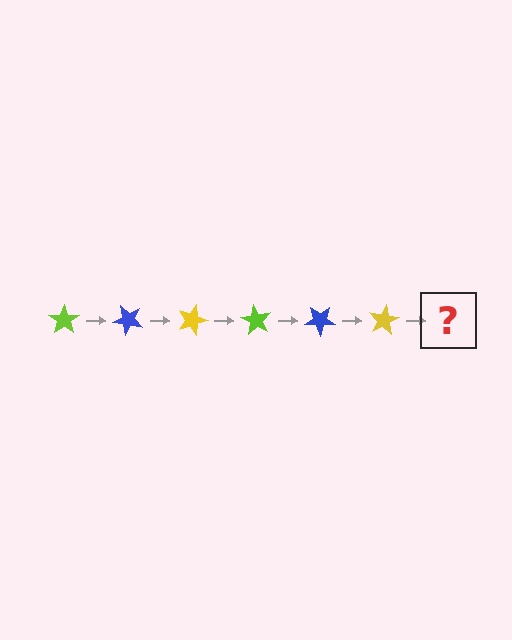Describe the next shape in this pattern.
It should be a lime star, rotated 270 degrees from the start.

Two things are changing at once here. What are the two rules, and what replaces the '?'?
The two rules are that it rotates 45 degrees each step and the color cycles through lime, blue, and yellow. The '?' should be a lime star, rotated 270 degrees from the start.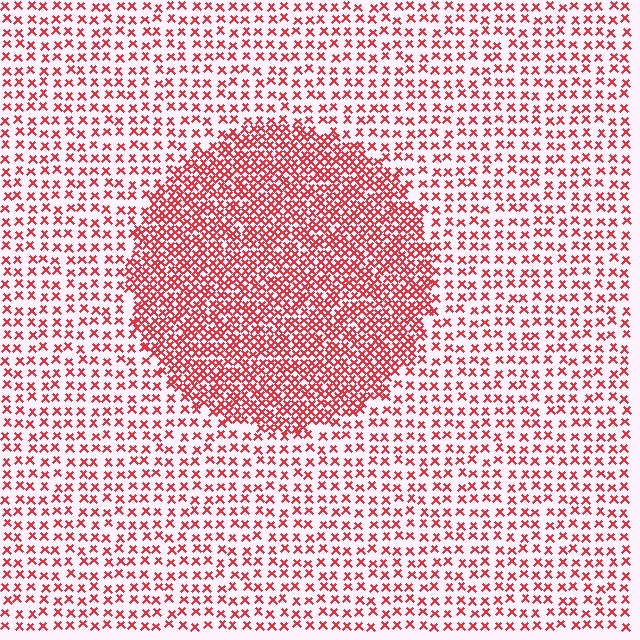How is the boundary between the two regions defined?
The boundary is defined by a change in element density (approximately 2.3x ratio). All elements are the same color, size, and shape.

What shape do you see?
I see a circle.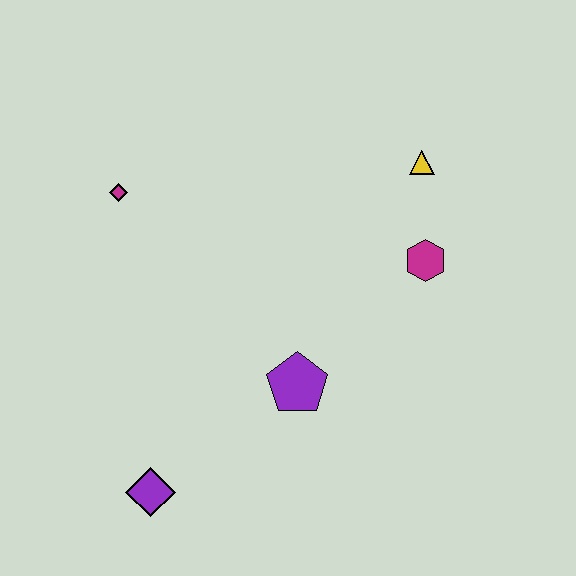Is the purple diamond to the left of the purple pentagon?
Yes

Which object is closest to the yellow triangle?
The magenta hexagon is closest to the yellow triangle.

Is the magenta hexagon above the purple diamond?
Yes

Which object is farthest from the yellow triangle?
The purple diamond is farthest from the yellow triangle.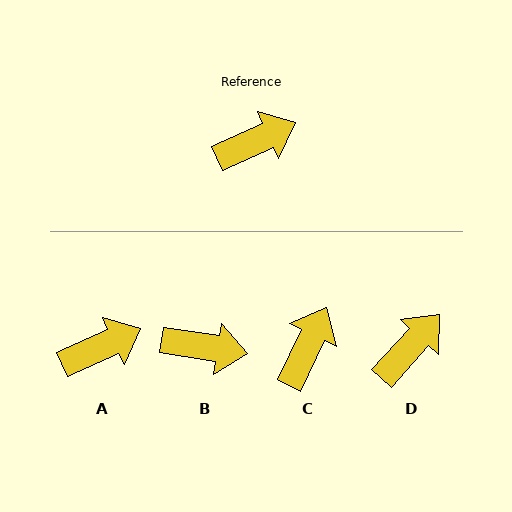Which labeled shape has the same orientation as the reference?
A.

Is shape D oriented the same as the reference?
No, it is off by about 23 degrees.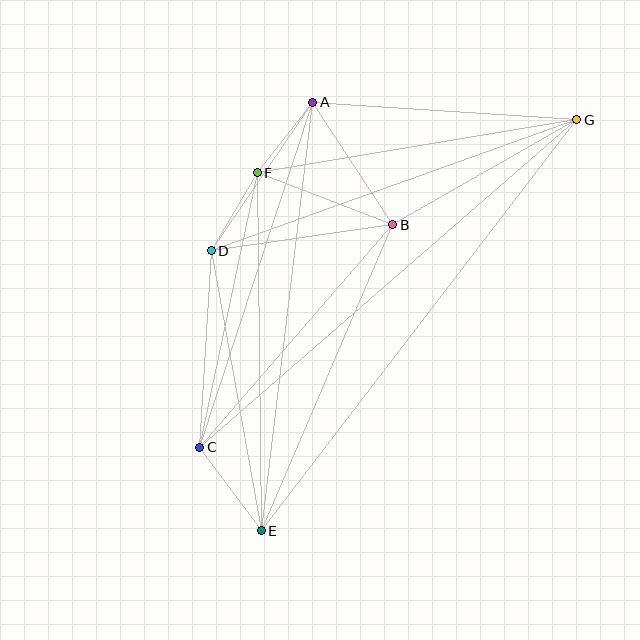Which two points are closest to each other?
Points A and F are closest to each other.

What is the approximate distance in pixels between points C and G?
The distance between C and G is approximately 499 pixels.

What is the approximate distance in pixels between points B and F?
The distance between B and F is approximately 145 pixels.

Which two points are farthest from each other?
Points E and G are farthest from each other.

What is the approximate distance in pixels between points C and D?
The distance between C and D is approximately 197 pixels.